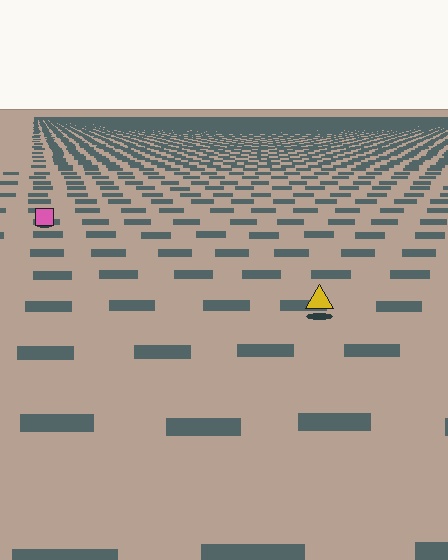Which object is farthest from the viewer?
The pink square is farthest from the viewer. It appears smaller and the ground texture around it is denser.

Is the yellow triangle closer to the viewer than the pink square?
Yes. The yellow triangle is closer — you can tell from the texture gradient: the ground texture is coarser near it.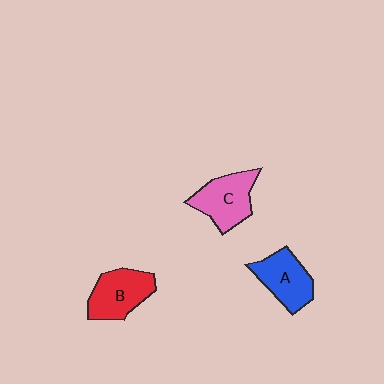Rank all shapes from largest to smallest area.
From largest to smallest: C (pink), B (red), A (blue).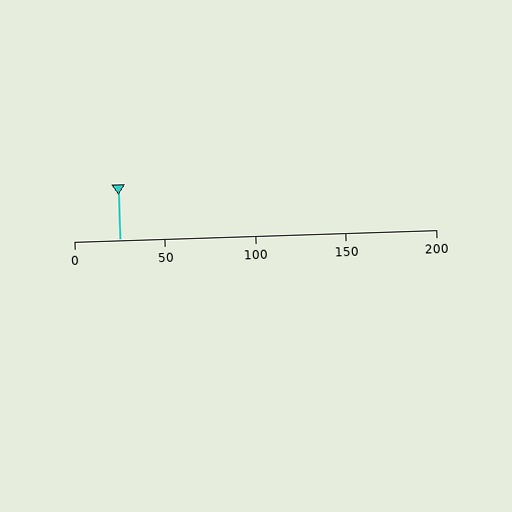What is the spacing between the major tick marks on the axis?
The major ticks are spaced 50 apart.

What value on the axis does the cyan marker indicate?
The marker indicates approximately 25.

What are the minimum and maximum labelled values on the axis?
The axis runs from 0 to 200.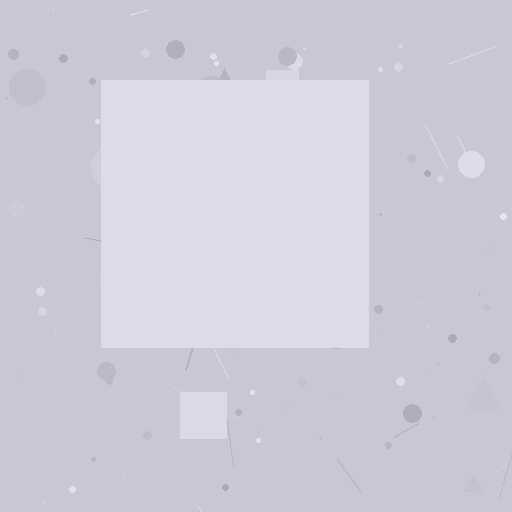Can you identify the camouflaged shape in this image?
The camouflaged shape is a square.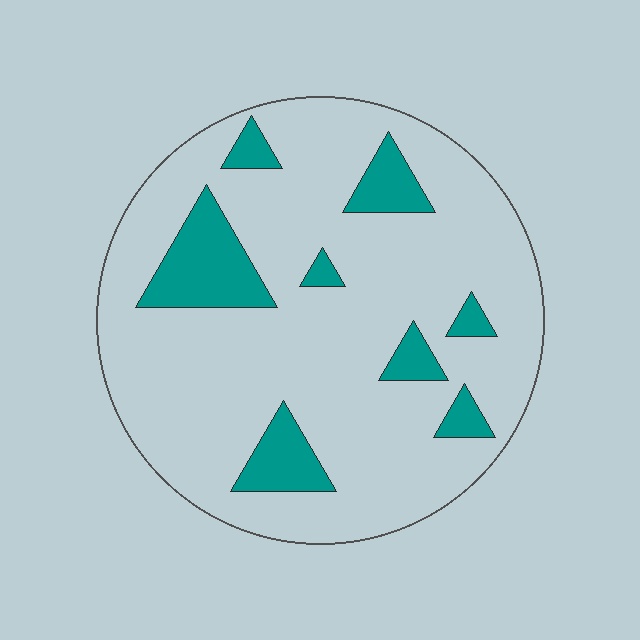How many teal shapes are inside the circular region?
8.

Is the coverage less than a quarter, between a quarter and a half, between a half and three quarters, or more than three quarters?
Less than a quarter.